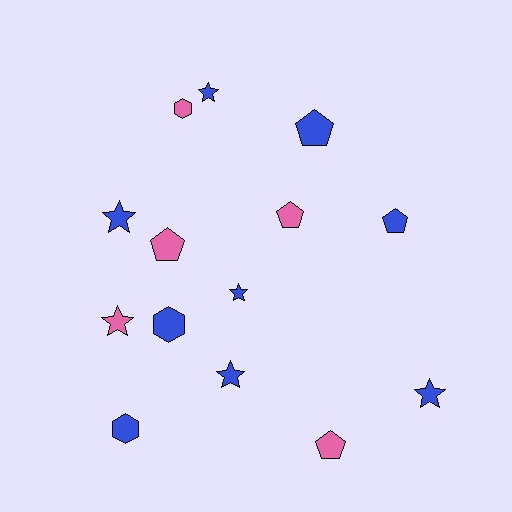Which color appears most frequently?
Blue, with 9 objects.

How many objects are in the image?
There are 14 objects.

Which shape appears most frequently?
Star, with 6 objects.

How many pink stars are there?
There is 1 pink star.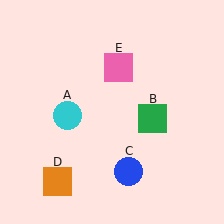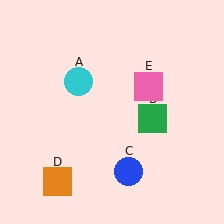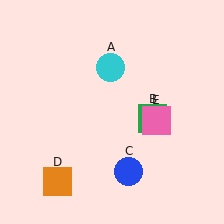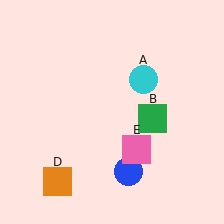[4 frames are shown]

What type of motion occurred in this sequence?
The cyan circle (object A), pink square (object E) rotated clockwise around the center of the scene.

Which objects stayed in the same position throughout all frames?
Green square (object B) and blue circle (object C) and orange square (object D) remained stationary.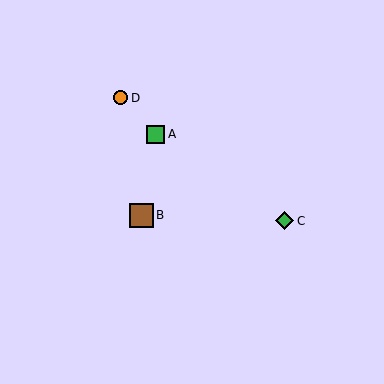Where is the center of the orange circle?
The center of the orange circle is at (121, 98).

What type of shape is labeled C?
Shape C is a green diamond.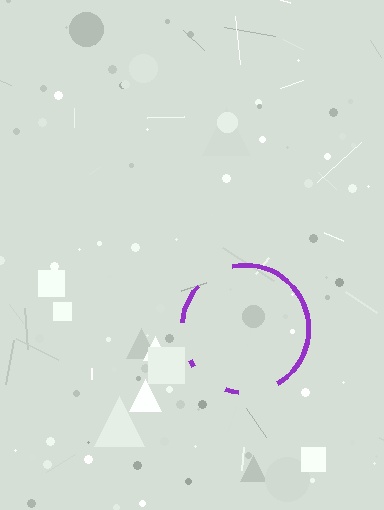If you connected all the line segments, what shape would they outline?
They would outline a circle.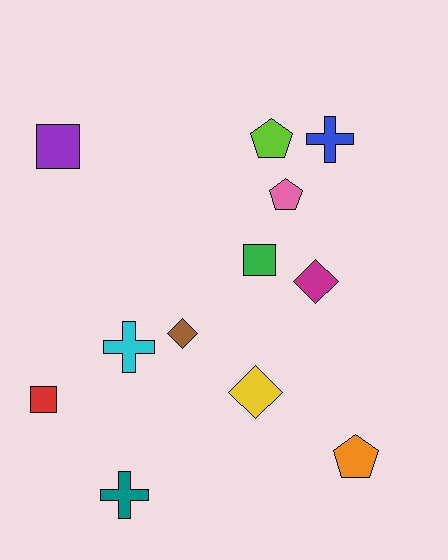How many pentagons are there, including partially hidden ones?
There are 3 pentagons.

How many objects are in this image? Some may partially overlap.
There are 12 objects.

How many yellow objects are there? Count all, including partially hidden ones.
There is 1 yellow object.